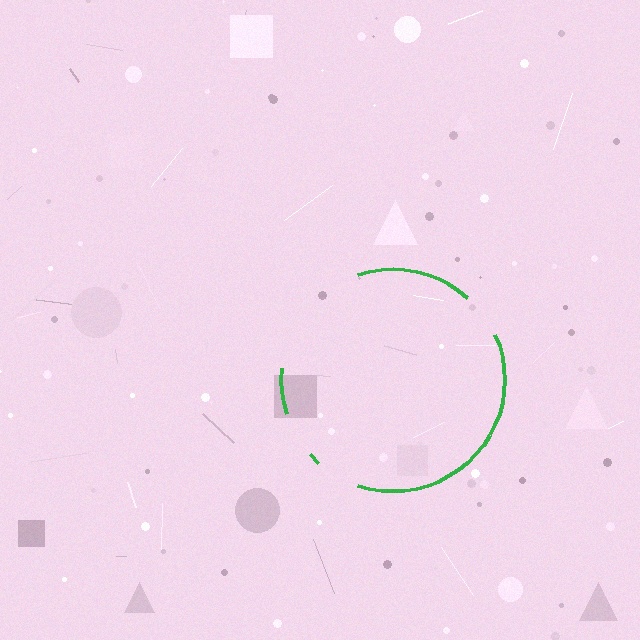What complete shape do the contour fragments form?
The contour fragments form a circle.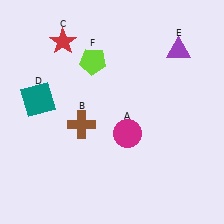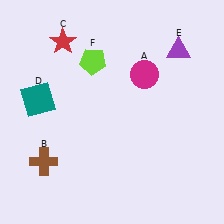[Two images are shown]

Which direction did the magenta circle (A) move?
The magenta circle (A) moved up.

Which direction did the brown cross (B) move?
The brown cross (B) moved left.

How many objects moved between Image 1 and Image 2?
2 objects moved between the two images.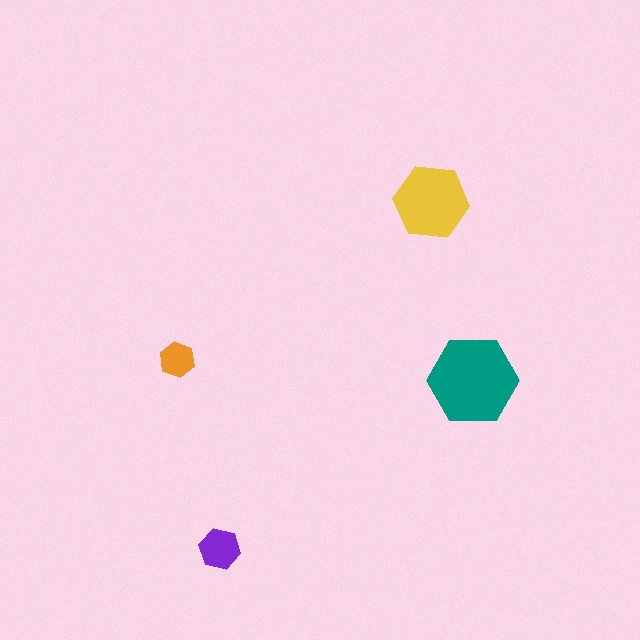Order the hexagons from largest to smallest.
the teal one, the yellow one, the purple one, the orange one.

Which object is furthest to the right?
The teal hexagon is rightmost.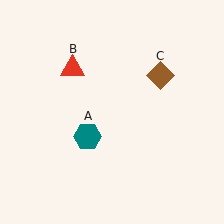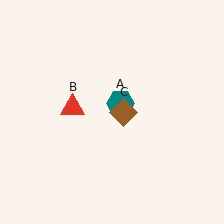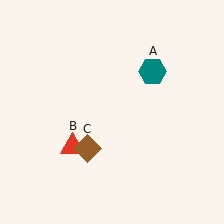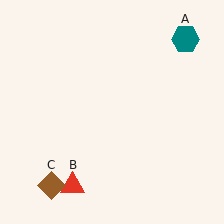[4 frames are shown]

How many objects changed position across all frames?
3 objects changed position: teal hexagon (object A), red triangle (object B), brown diamond (object C).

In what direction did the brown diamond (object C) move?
The brown diamond (object C) moved down and to the left.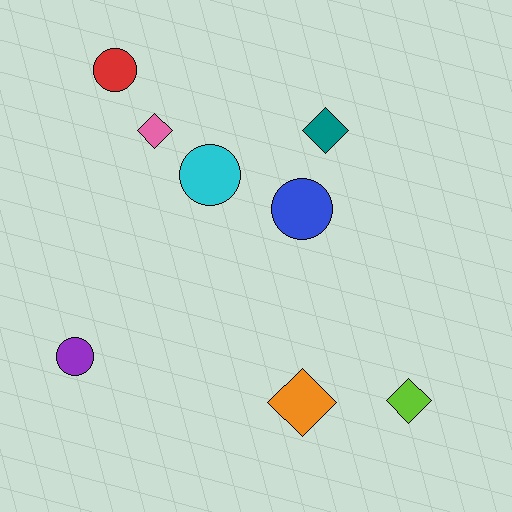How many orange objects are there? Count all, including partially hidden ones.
There is 1 orange object.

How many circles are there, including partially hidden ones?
There are 4 circles.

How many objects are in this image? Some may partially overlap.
There are 8 objects.